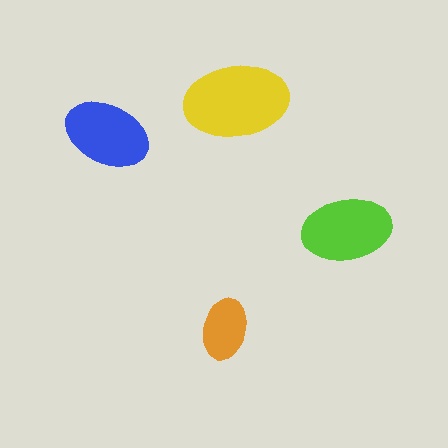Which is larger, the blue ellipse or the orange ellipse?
The blue one.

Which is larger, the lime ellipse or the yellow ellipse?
The yellow one.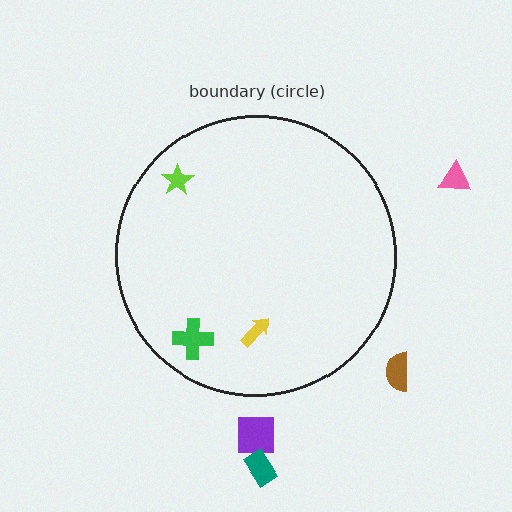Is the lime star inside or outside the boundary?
Inside.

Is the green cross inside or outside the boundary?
Inside.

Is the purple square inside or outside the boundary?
Outside.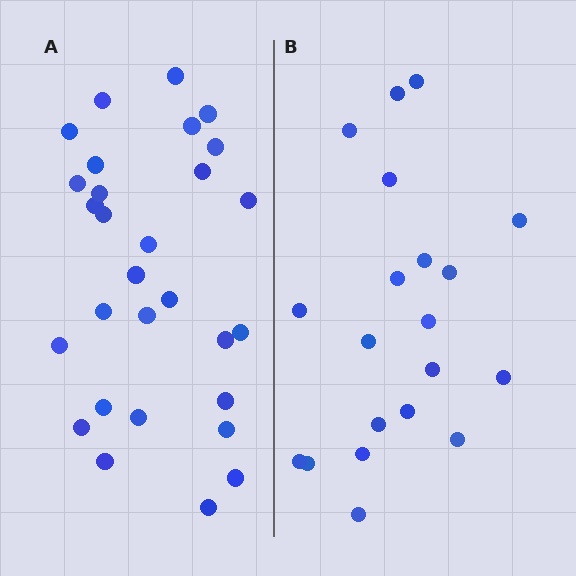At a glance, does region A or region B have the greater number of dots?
Region A (the left region) has more dots.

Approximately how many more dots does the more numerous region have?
Region A has roughly 8 or so more dots than region B.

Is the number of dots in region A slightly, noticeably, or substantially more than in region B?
Region A has substantially more. The ratio is roughly 1.4 to 1.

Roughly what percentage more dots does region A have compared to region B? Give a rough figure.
About 45% more.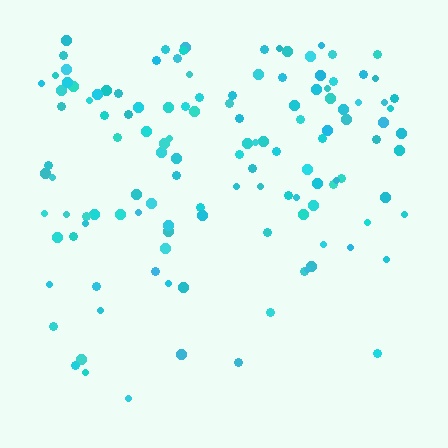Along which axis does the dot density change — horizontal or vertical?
Vertical.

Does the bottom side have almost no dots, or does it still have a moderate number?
Still a moderate number, just noticeably fewer than the top.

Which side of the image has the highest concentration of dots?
The top.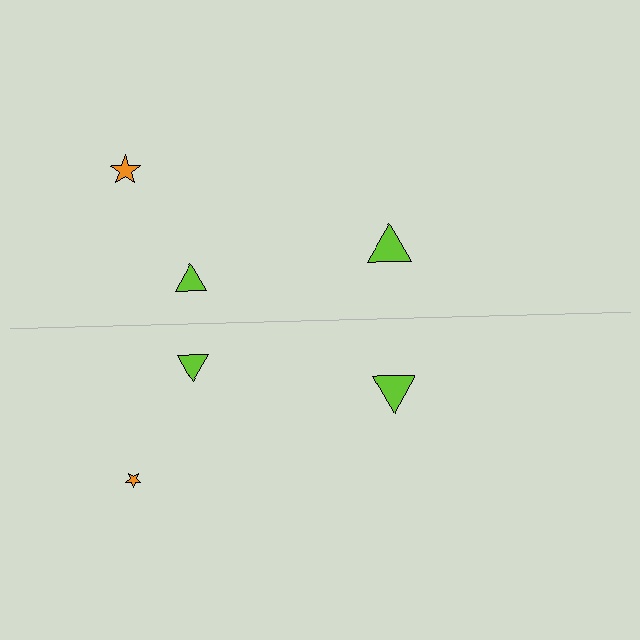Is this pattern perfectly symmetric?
No, the pattern is not perfectly symmetric. The orange star on the bottom side has a different size than its mirror counterpart.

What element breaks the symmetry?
The orange star on the bottom side has a different size than its mirror counterpart.